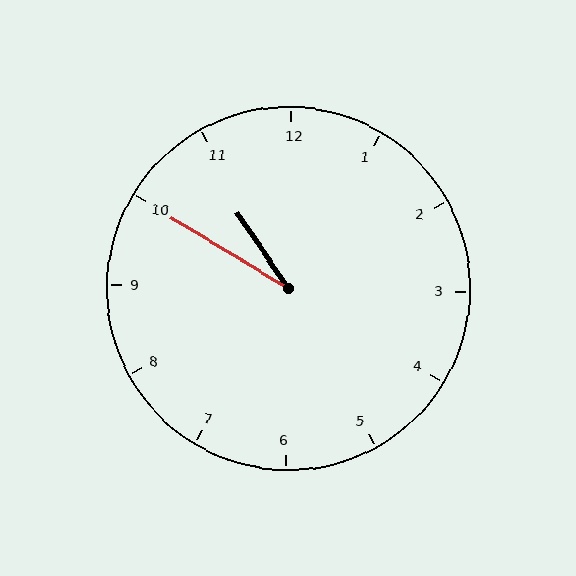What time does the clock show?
10:50.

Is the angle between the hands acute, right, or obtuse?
It is acute.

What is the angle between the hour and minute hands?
Approximately 25 degrees.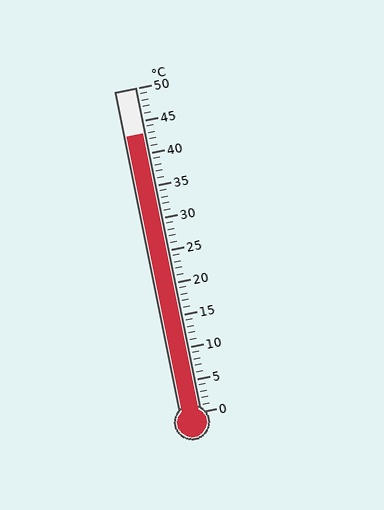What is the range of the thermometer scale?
The thermometer scale ranges from 0°C to 50°C.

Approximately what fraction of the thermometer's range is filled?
The thermometer is filled to approximately 85% of its range.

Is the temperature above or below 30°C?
The temperature is above 30°C.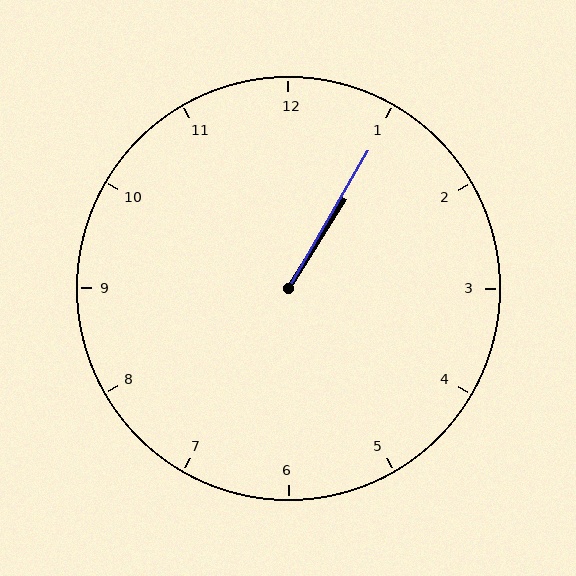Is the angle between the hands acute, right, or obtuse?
It is acute.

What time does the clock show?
1:05.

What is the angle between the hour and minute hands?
Approximately 2 degrees.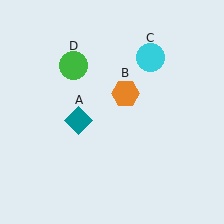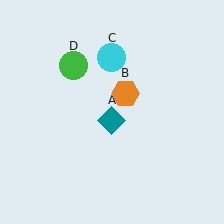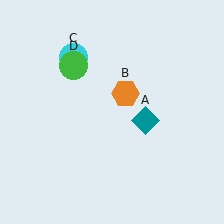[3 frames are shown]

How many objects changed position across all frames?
2 objects changed position: teal diamond (object A), cyan circle (object C).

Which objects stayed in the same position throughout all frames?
Orange hexagon (object B) and green circle (object D) remained stationary.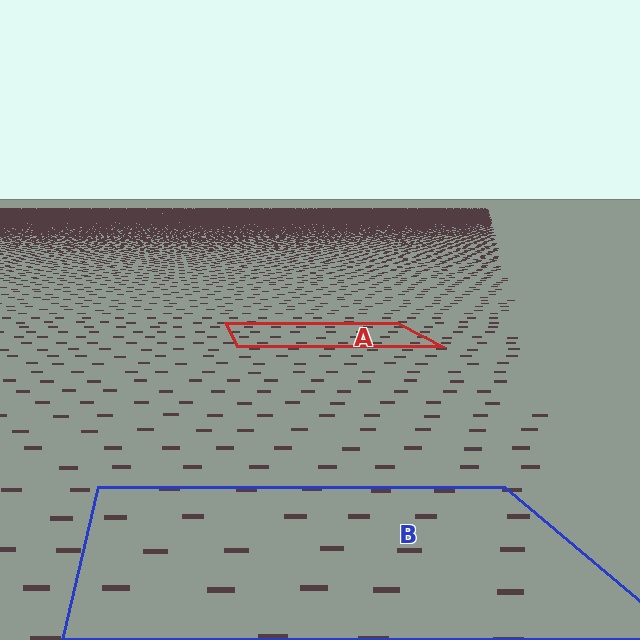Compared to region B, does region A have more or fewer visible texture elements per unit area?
Region A has more texture elements per unit area — they are packed more densely because it is farther away.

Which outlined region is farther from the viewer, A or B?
Region A is farther from the viewer — the texture elements inside it appear smaller and more densely packed.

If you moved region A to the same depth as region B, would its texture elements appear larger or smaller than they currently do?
They would appear larger. At a closer depth, the same texture elements are projected at a bigger on-screen size.